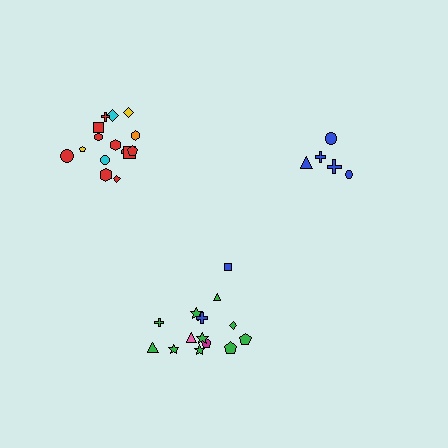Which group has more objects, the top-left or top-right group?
The top-left group.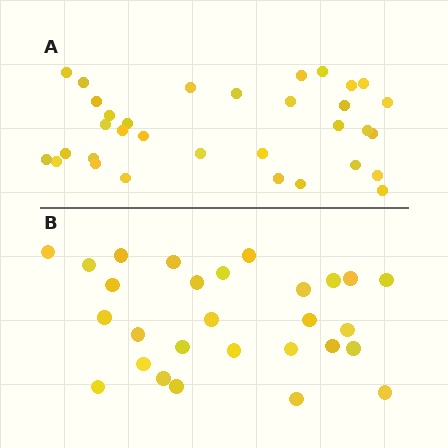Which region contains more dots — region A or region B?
Region A (the top region) has more dots.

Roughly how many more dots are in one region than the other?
Region A has about 5 more dots than region B.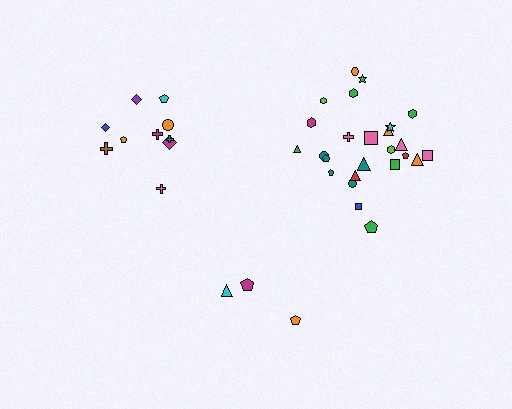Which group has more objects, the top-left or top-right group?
The top-right group.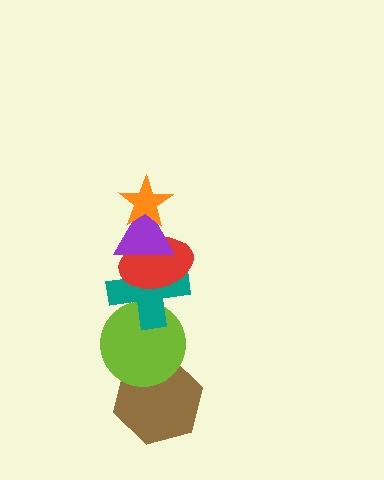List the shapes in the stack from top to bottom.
From top to bottom: the orange star, the purple triangle, the red ellipse, the teal cross, the lime circle, the brown hexagon.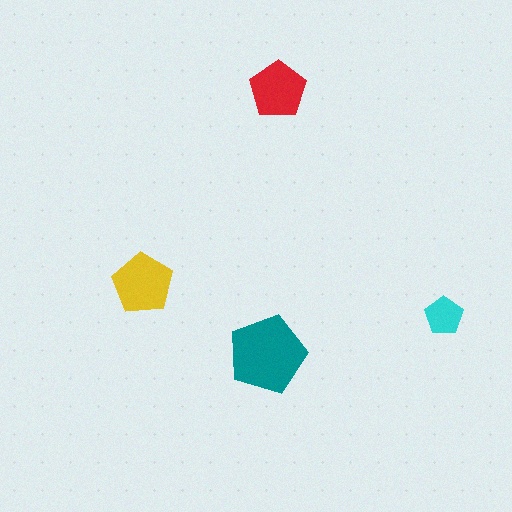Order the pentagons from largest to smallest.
the teal one, the yellow one, the red one, the cyan one.